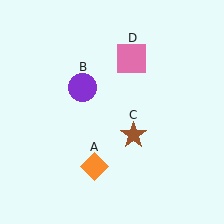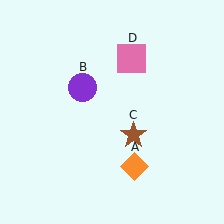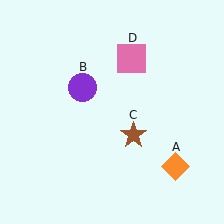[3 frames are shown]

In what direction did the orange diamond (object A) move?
The orange diamond (object A) moved right.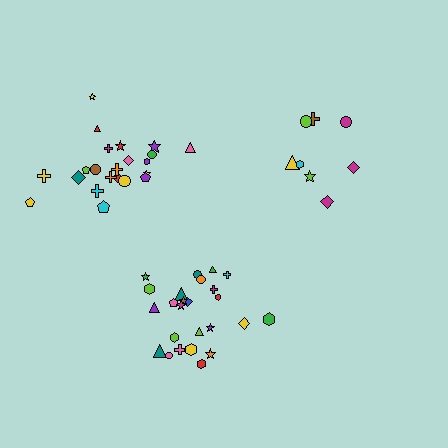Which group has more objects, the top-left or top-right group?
The top-left group.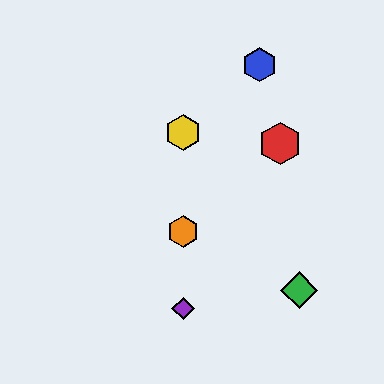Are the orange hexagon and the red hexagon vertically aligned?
No, the orange hexagon is at x≈183 and the red hexagon is at x≈280.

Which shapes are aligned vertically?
The yellow hexagon, the purple diamond, the orange hexagon are aligned vertically.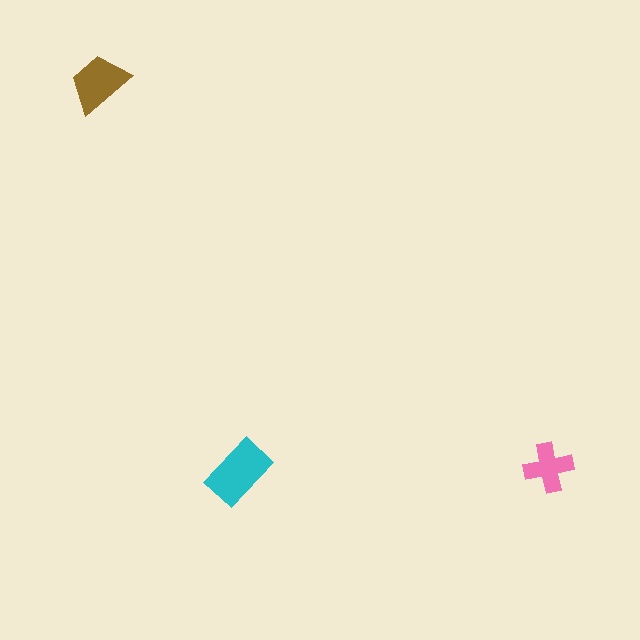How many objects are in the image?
There are 3 objects in the image.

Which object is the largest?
The cyan rectangle.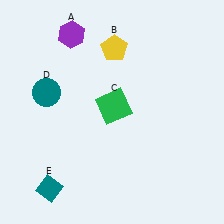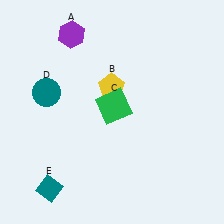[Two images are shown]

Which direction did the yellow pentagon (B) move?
The yellow pentagon (B) moved down.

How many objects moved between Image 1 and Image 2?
1 object moved between the two images.